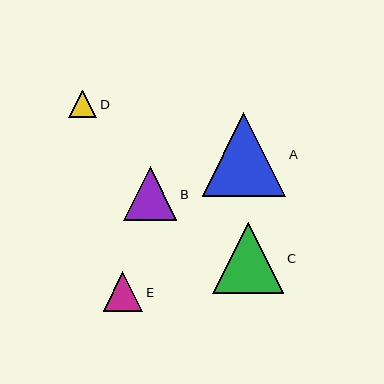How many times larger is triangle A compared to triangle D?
Triangle A is approximately 3.0 times the size of triangle D.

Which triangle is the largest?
Triangle A is the largest with a size of approximately 83 pixels.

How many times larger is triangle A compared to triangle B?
Triangle A is approximately 1.6 times the size of triangle B.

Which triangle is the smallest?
Triangle D is the smallest with a size of approximately 28 pixels.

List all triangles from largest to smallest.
From largest to smallest: A, C, B, E, D.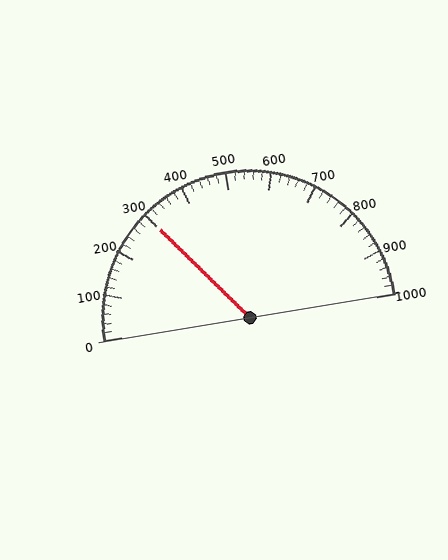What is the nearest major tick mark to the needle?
The nearest major tick mark is 300.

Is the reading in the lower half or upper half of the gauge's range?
The reading is in the lower half of the range (0 to 1000).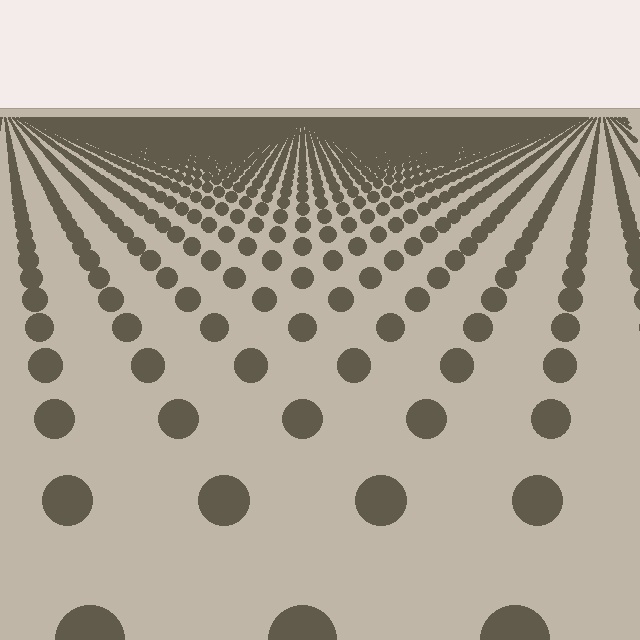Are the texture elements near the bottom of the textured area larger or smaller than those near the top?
Larger. Near the bottom, elements are closer to the viewer and appear at a bigger on-screen size.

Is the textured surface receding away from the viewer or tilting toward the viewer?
The surface is receding away from the viewer. Texture elements get smaller and denser toward the top.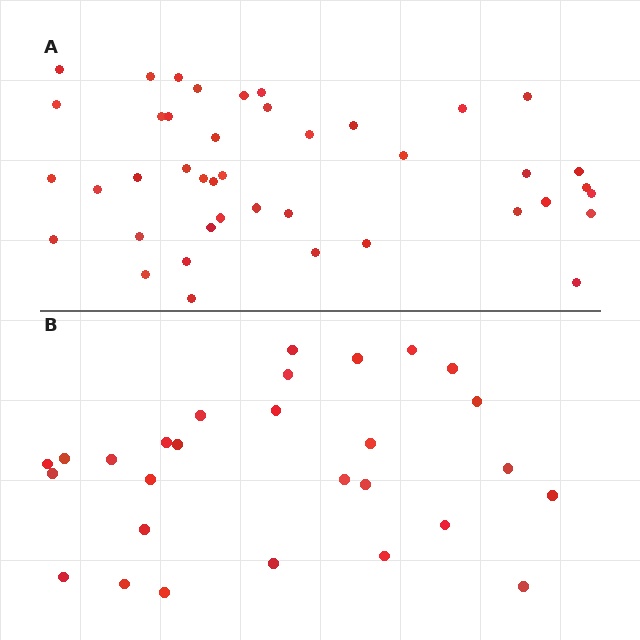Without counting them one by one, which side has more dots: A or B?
Region A (the top region) has more dots.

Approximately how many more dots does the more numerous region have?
Region A has approximately 15 more dots than region B.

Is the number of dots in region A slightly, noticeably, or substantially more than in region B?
Region A has substantially more. The ratio is roughly 1.5 to 1.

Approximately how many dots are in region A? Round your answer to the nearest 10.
About 40 dots. (The exact count is 42, which rounds to 40.)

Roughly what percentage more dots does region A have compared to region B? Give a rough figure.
About 50% more.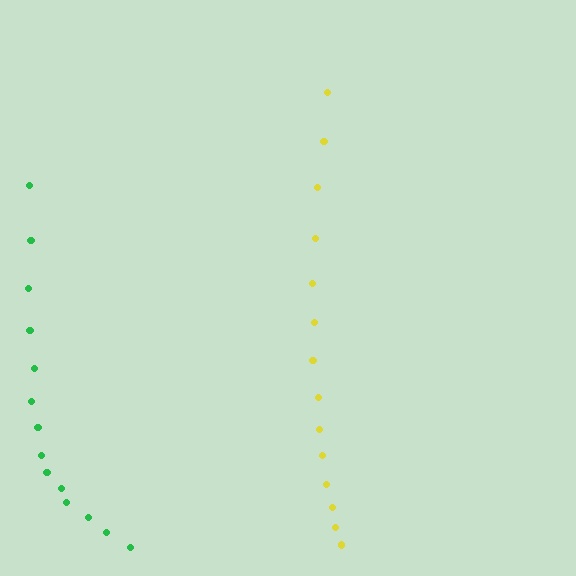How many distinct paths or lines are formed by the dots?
There are 2 distinct paths.